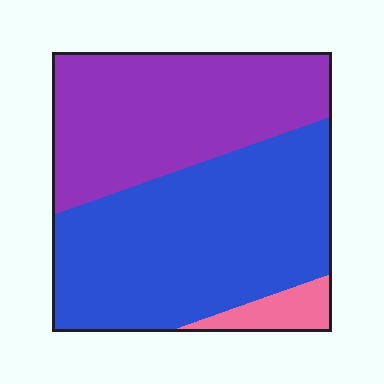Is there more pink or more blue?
Blue.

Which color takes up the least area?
Pink, at roughly 5%.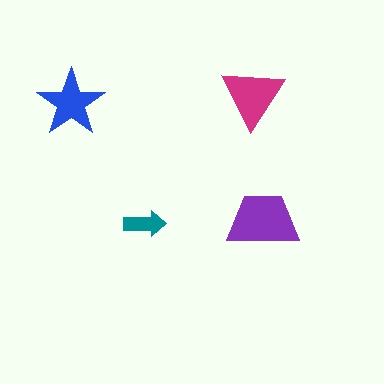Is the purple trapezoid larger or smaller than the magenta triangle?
Larger.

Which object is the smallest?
The teal arrow.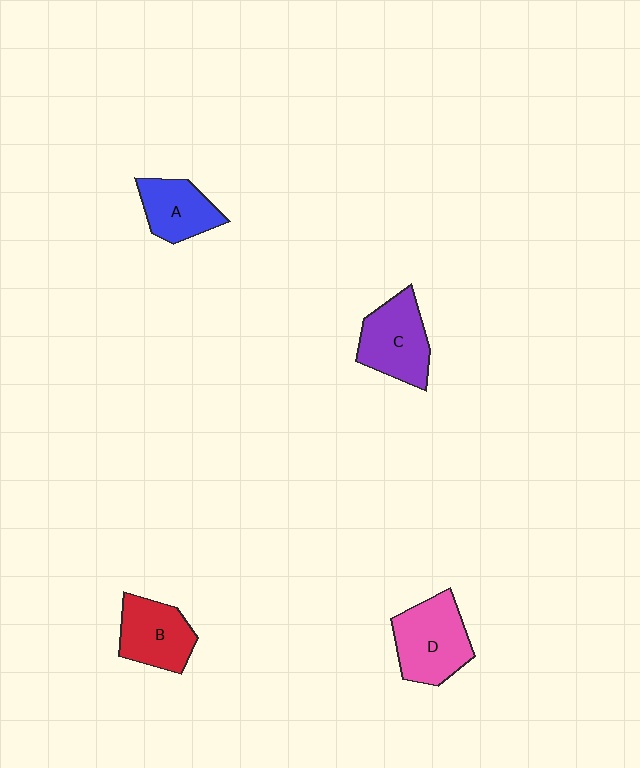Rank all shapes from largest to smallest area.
From largest to smallest: D (pink), C (purple), B (red), A (blue).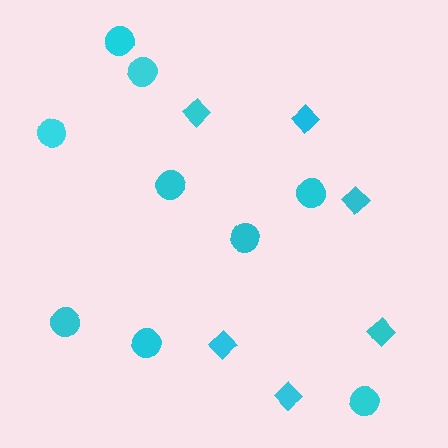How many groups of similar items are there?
There are 2 groups: one group of diamonds (6) and one group of circles (9).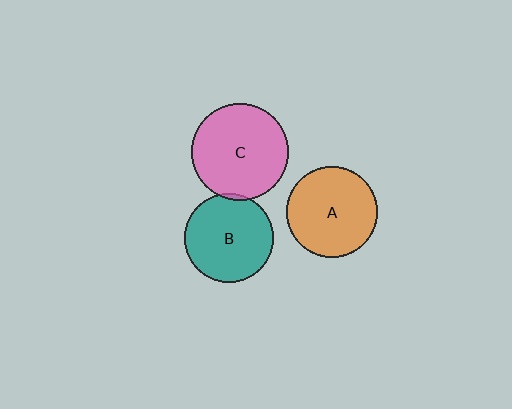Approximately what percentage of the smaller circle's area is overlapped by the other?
Approximately 5%.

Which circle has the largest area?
Circle C (pink).